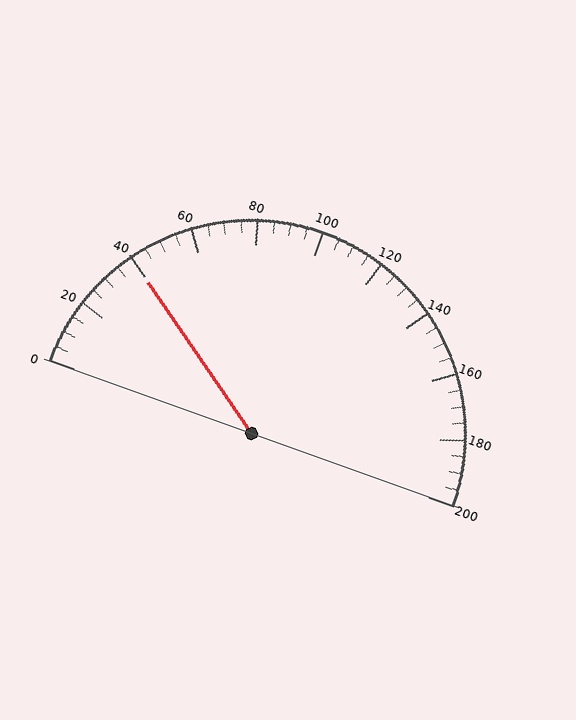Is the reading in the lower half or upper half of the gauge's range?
The reading is in the lower half of the range (0 to 200).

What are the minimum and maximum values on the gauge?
The gauge ranges from 0 to 200.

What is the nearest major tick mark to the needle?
The nearest major tick mark is 40.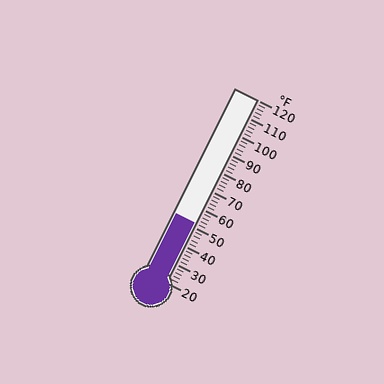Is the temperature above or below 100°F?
The temperature is below 100°F.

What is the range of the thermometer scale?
The thermometer scale ranges from 20°F to 120°F.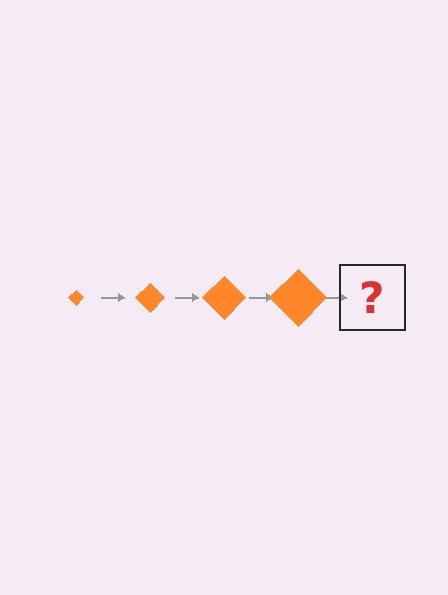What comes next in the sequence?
The next element should be an orange diamond, larger than the previous one.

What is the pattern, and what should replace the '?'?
The pattern is that the diamond gets progressively larger each step. The '?' should be an orange diamond, larger than the previous one.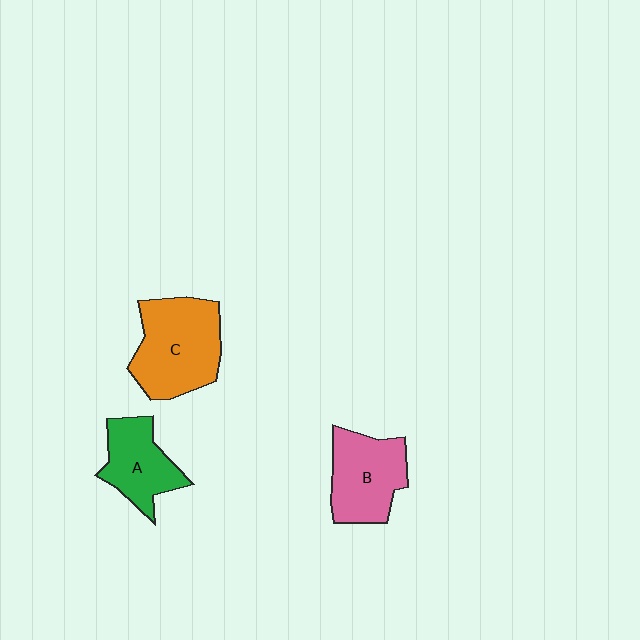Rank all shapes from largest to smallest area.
From largest to smallest: C (orange), B (pink), A (green).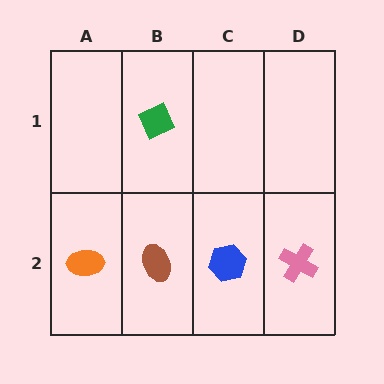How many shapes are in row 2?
4 shapes.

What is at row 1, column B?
A green diamond.